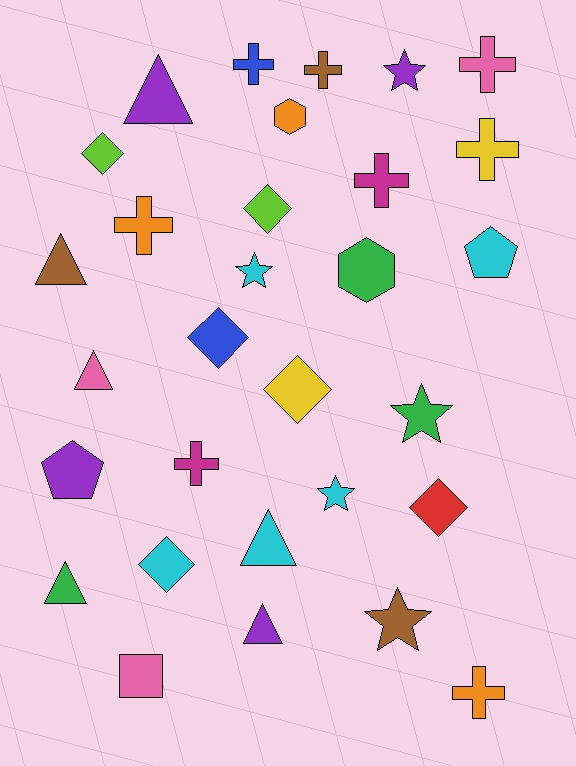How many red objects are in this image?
There is 1 red object.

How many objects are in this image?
There are 30 objects.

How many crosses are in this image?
There are 8 crosses.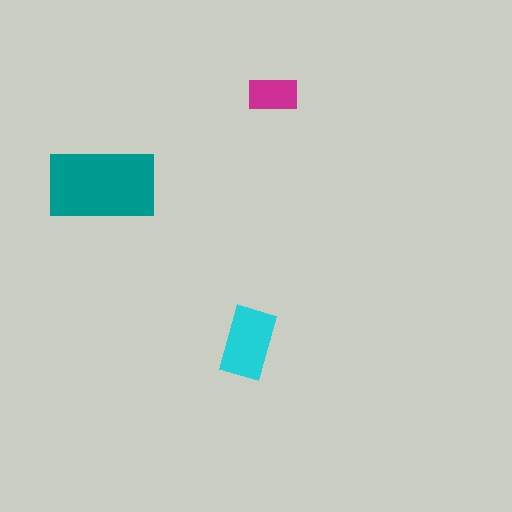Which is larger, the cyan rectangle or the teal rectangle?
The teal one.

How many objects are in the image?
There are 3 objects in the image.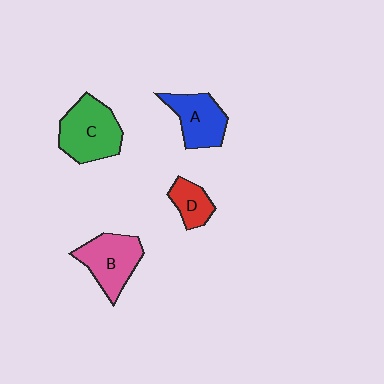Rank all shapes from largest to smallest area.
From largest to smallest: C (green), B (pink), A (blue), D (red).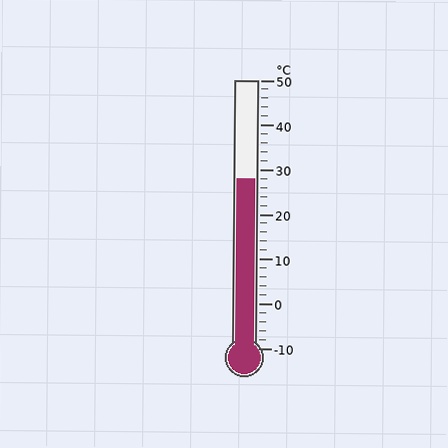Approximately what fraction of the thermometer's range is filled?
The thermometer is filled to approximately 65% of its range.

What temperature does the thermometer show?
The thermometer shows approximately 28°C.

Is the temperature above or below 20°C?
The temperature is above 20°C.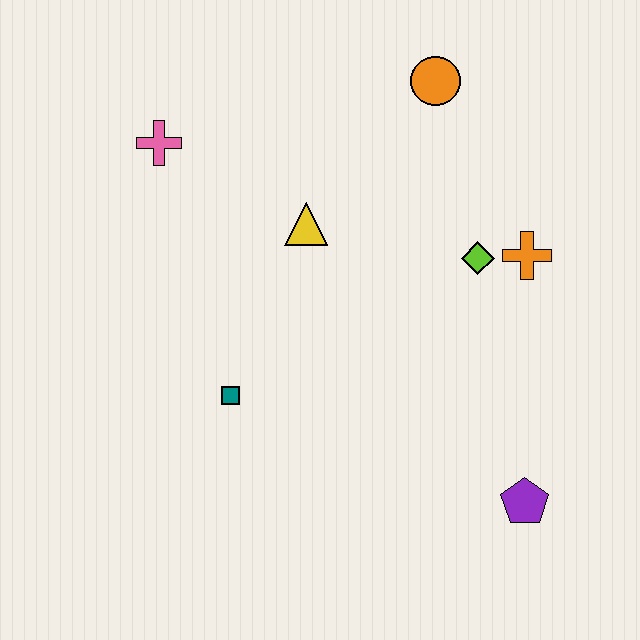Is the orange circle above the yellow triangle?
Yes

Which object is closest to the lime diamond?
The orange cross is closest to the lime diamond.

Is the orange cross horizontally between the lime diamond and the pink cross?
No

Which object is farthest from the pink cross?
The purple pentagon is farthest from the pink cross.